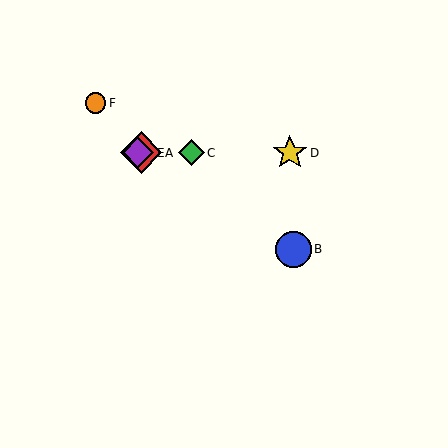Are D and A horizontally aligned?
Yes, both are at y≈153.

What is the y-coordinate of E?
Object E is at y≈153.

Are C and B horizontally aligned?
No, C is at y≈153 and B is at y≈249.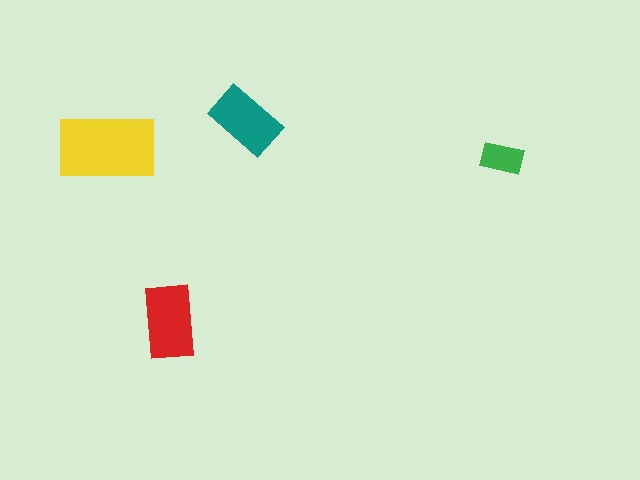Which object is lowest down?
The red rectangle is bottommost.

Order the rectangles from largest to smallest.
the yellow one, the red one, the teal one, the green one.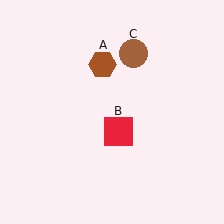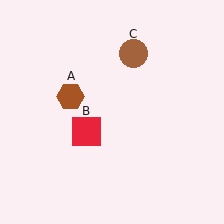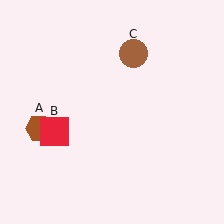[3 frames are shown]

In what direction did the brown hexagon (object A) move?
The brown hexagon (object A) moved down and to the left.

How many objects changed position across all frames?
2 objects changed position: brown hexagon (object A), red square (object B).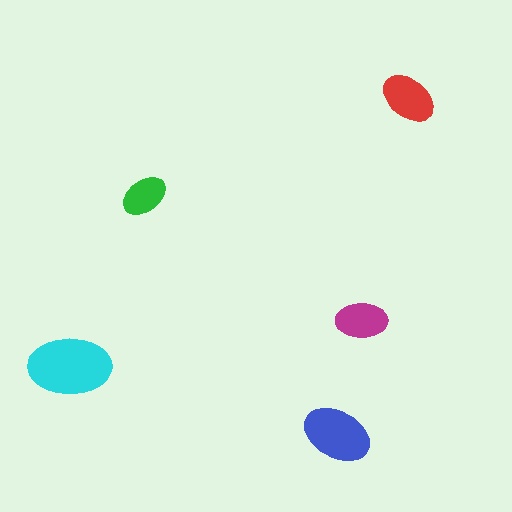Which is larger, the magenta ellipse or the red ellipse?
The red one.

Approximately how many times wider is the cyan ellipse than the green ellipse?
About 2 times wider.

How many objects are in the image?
There are 5 objects in the image.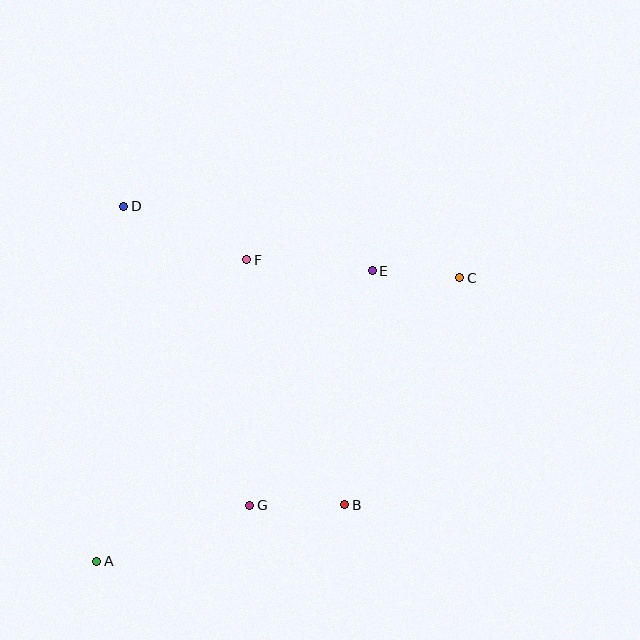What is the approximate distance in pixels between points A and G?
The distance between A and G is approximately 163 pixels.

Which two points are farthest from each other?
Points A and C are farthest from each other.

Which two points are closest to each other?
Points C and E are closest to each other.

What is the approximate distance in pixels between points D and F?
The distance between D and F is approximately 134 pixels.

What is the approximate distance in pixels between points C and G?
The distance between C and G is approximately 310 pixels.